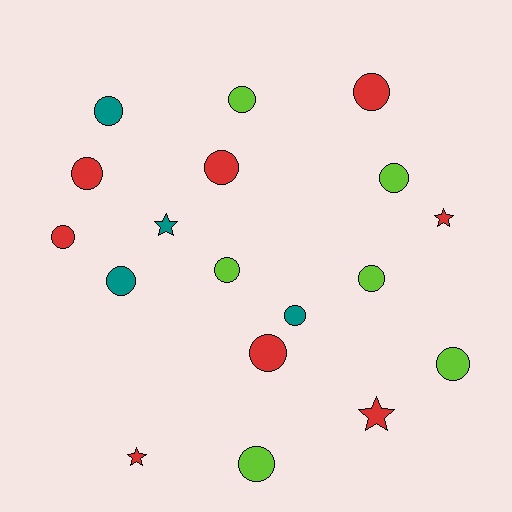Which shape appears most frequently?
Circle, with 14 objects.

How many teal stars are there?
There is 1 teal star.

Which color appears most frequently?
Red, with 8 objects.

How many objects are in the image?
There are 18 objects.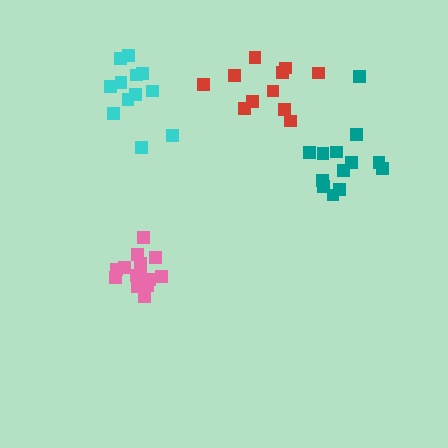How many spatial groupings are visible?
There are 4 spatial groupings.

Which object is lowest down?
The pink cluster is bottommost.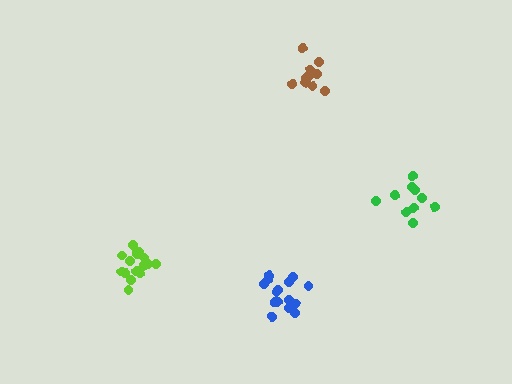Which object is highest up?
The brown cluster is topmost.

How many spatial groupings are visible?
There are 4 spatial groupings.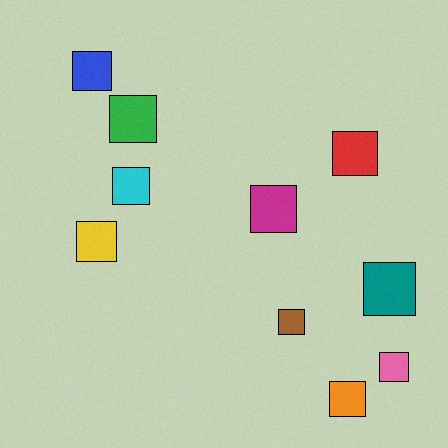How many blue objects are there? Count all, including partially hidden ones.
There is 1 blue object.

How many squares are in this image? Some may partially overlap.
There are 10 squares.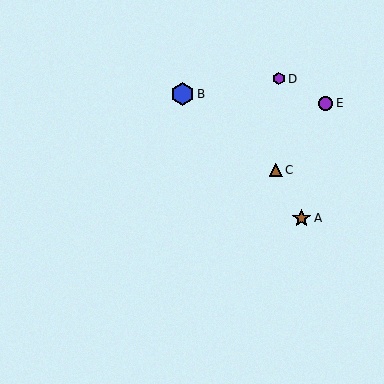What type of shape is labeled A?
Shape A is a brown star.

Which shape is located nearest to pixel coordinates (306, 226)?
The brown star (labeled A) at (301, 218) is nearest to that location.